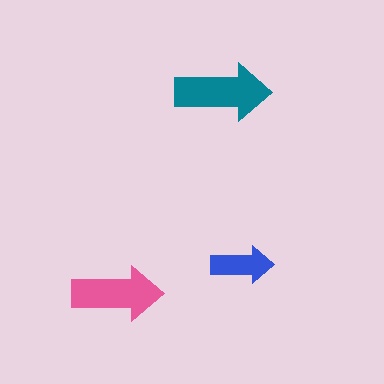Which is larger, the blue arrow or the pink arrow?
The pink one.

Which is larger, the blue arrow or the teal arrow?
The teal one.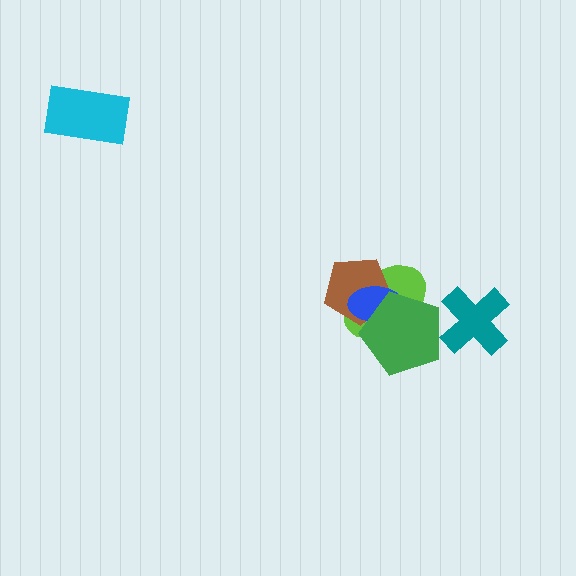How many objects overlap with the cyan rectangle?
0 objects overlap with the cyan rectangle.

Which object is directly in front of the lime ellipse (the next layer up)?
The brown pentagon is directly in front of the lime ellipse.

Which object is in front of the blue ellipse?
The green pentagon is in front of the blue ellipse.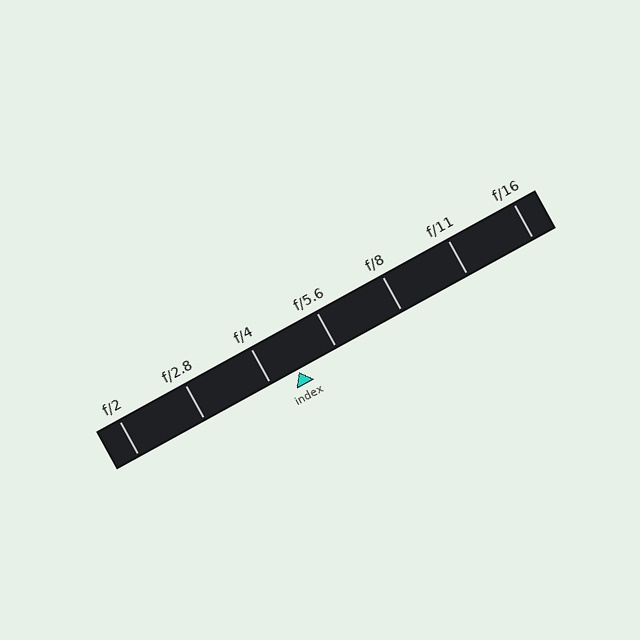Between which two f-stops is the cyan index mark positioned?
The index mark is between f/4 and f/5.6.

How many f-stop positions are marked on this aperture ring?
There are 7 f-stop positions marked.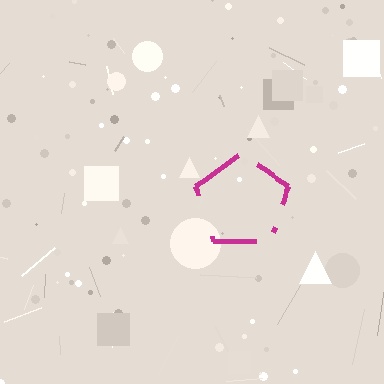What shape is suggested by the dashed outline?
The dashed outline suggests a pentagon.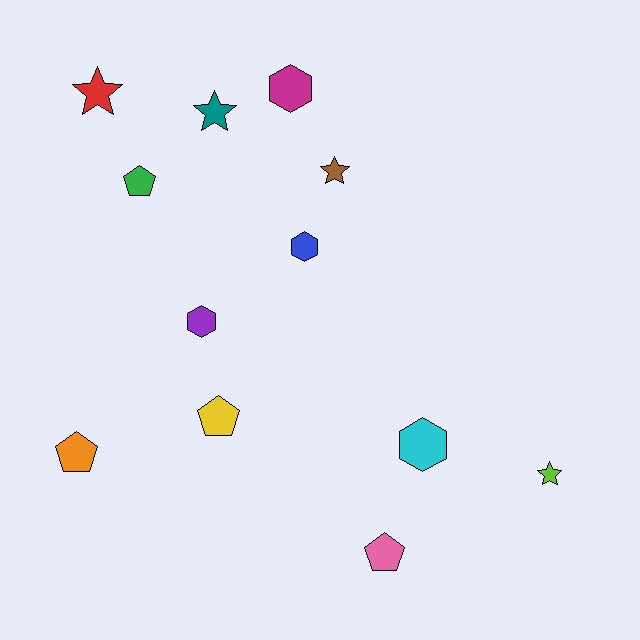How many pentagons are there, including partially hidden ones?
There are 4 pentagons.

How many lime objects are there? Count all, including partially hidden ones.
There is 1 lime object.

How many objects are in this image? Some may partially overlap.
There are 12 objects.